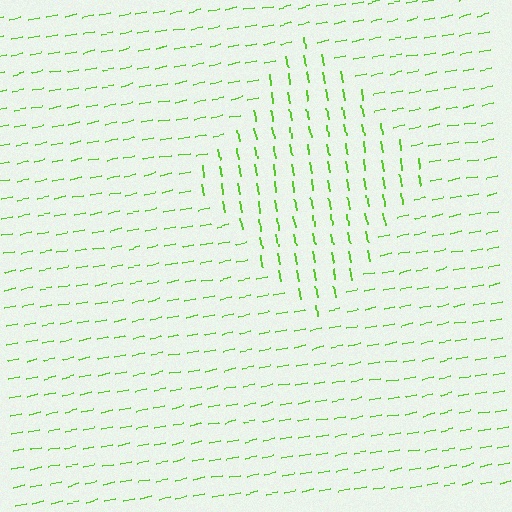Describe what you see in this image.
The image is filled with small lime line segments. A diamond region in the image has lines oriented differently from the surrounding lines, creating a visible texture boundary.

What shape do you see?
I see a diamond.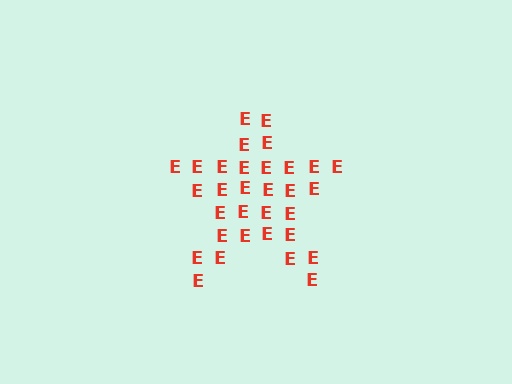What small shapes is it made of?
It is made of small letter E's.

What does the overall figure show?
The overall figure shows a star.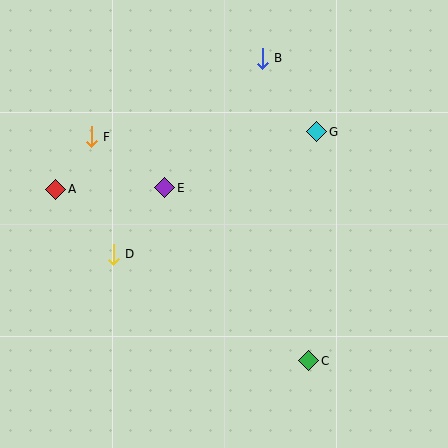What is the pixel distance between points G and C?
The distance between G and C is 229 pixels.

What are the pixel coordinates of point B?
Point B is at (262, 58).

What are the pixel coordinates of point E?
Point E is at (165, 188).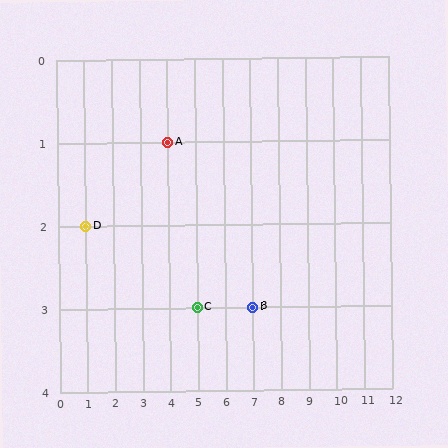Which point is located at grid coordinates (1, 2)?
Point D is at (1, 2).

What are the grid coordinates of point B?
Point B is at grid coordinates (7, 3).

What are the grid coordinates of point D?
Point D is at grid coordinates (1, 2).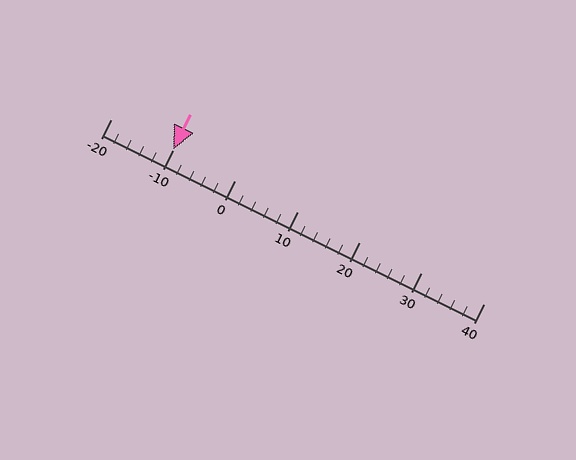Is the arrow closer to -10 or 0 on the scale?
The arrow is closer to -10.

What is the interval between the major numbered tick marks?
The major tick marks are spaced 10 units apart.